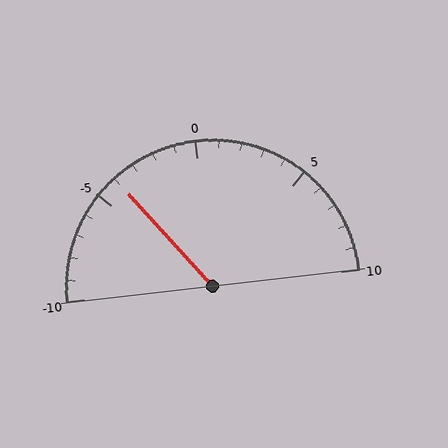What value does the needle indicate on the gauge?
The needle indicates approximately -4.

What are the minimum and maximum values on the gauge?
The gauge ranges from -10 to 10.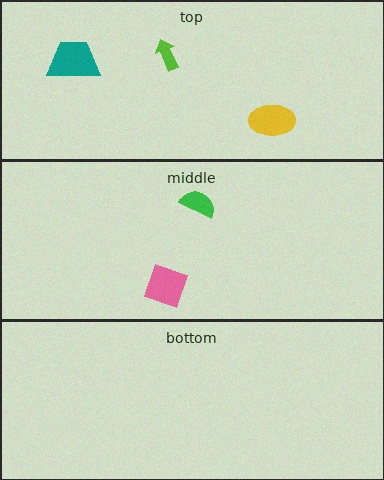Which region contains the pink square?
The middle region.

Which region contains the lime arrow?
The top region.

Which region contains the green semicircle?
The middle region.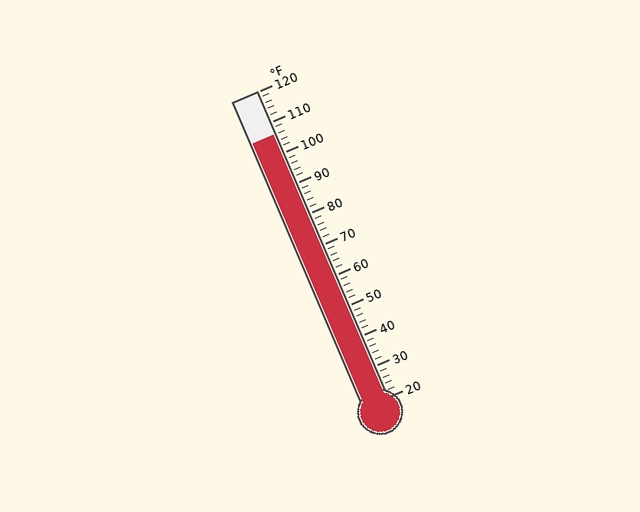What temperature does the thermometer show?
The thermometer shows approximately 106°F.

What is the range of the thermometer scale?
The thermometer scale ranges from 20°F to 120°F.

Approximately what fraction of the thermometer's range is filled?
The thermometer is filled to approximately 85% of its range.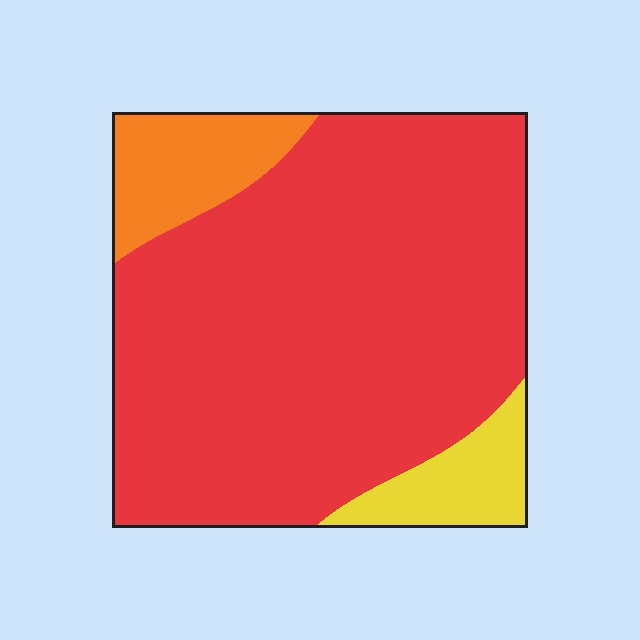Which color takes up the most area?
Red, at roughly 80%.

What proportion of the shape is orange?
Orange covers 11% of the shape.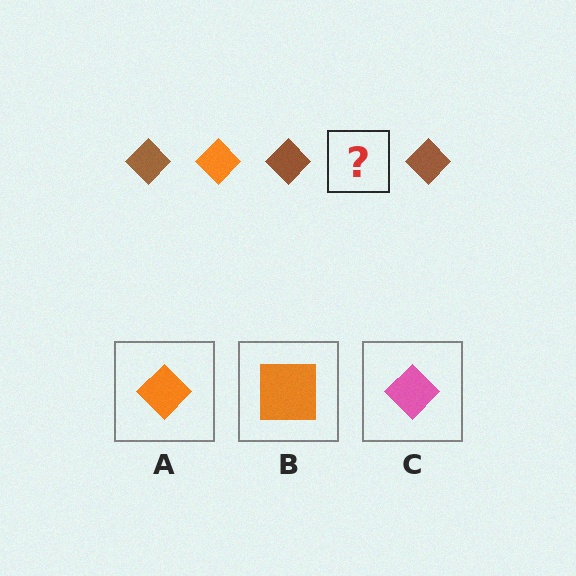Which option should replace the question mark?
Option A.